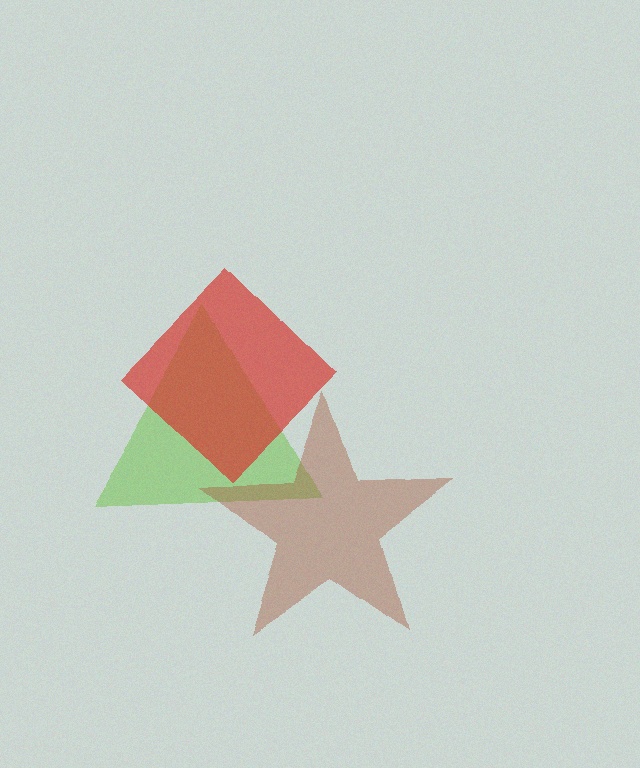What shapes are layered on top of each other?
The layered shapes are: a lime triangle, a brown star, a red diamond.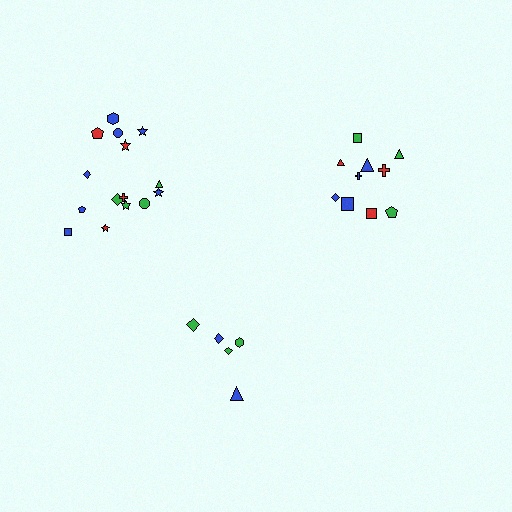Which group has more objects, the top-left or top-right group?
The top-left group.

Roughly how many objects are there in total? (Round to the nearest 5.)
Roughly 30 objects in total.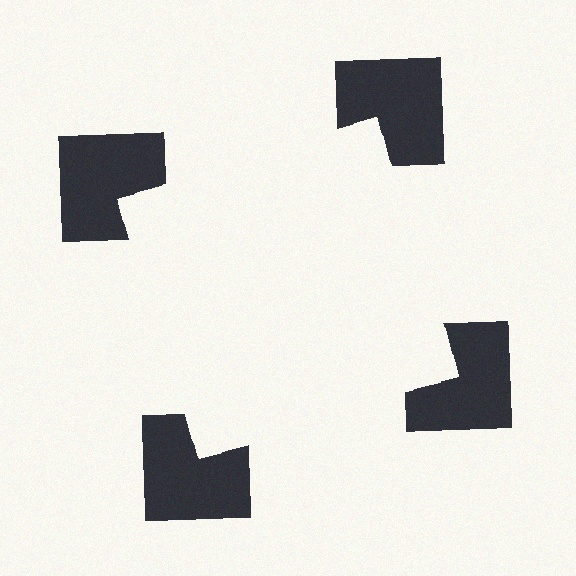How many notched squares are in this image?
There are 4 — one at each vertex of the illusory square.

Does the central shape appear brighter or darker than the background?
It typically appears slightly brighter than the background, even though no actual brightness change is drawn.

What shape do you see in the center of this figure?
An illusory square — its edges are inferred from the aligned wedge cuts in the notched squares, not physically drawn.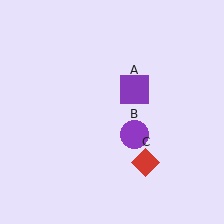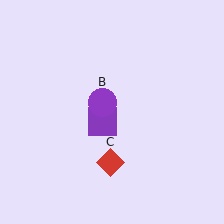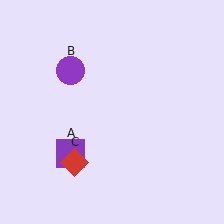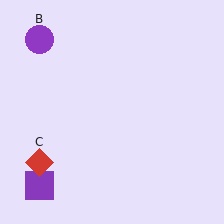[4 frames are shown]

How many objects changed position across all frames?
3 objects changed position: purple square (object A), purple circle (object B), red diamond (object C).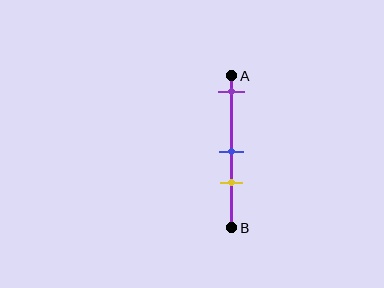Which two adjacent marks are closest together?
The blue and yellow marks are the closest adjacent pair.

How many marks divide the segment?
There are 3 marks dividing the segment.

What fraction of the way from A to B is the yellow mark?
The yellow mark is approximately 70% (0.7) of the way from A to B.